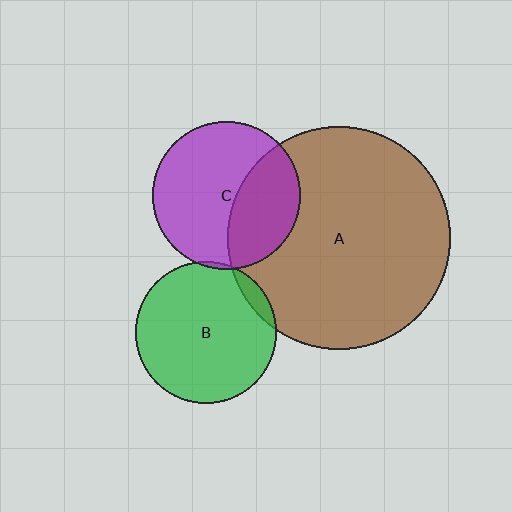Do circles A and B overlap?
Yes.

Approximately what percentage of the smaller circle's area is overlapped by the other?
Approximately 5%.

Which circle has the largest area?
Circle A (brown).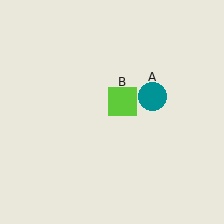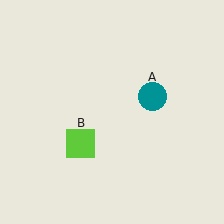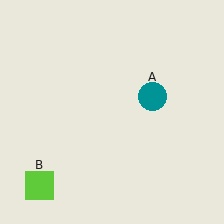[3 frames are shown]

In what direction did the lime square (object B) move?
The lime square (object B) moved down and to the left.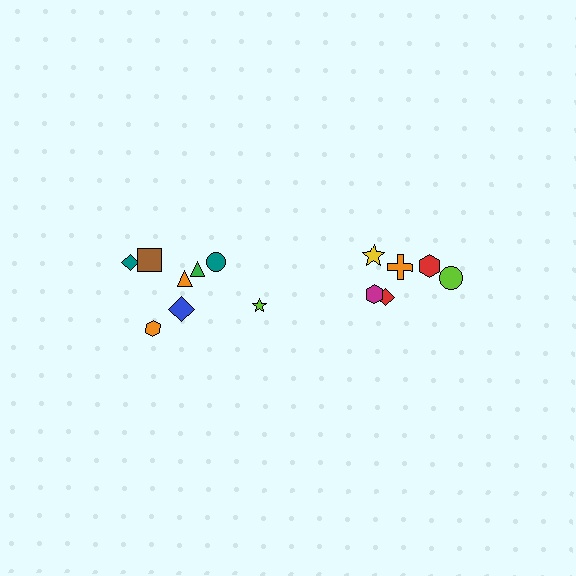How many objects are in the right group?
There are 6 objects.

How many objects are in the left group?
There are 8 objects.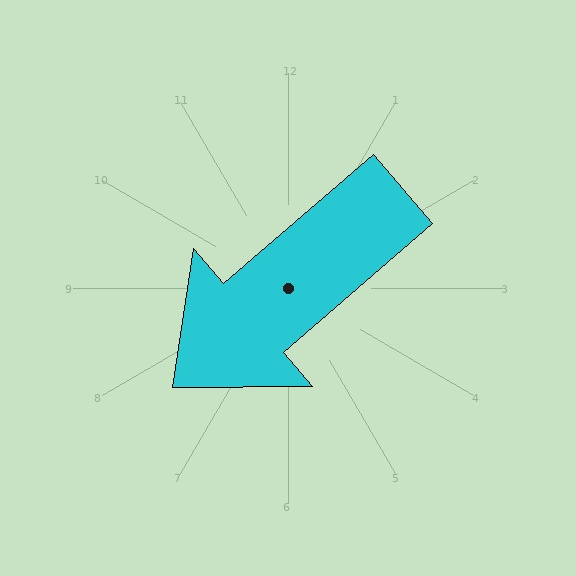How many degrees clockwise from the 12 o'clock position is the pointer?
Approximately 229 degrees.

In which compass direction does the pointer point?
Southwest.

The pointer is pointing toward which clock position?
Roughly 8 o'clock.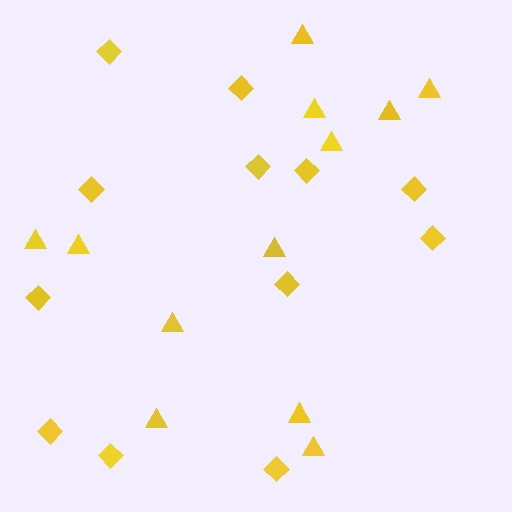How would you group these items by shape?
There are 2 groups: one group of triangles (12) and one group of diamonds (12).